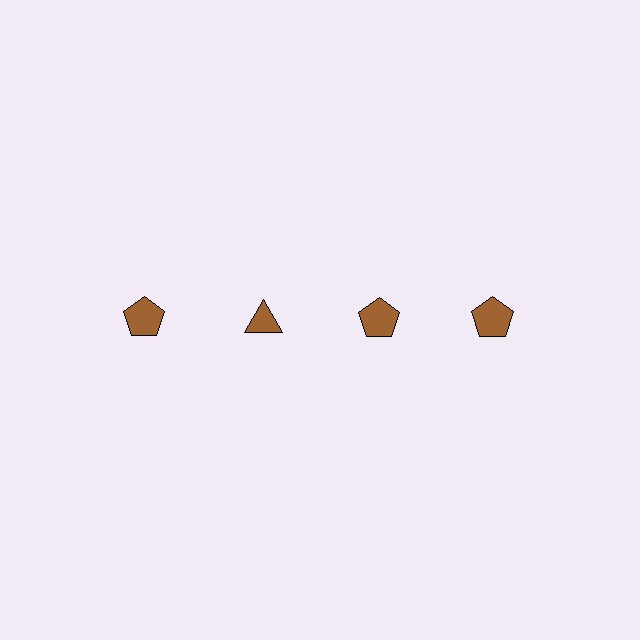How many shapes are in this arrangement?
There are 4 shapes arranged in a grid pattern.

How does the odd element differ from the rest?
It has a different shape: triangle instead of pentagon.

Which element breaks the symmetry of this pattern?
The brown triangle in the top row, second from left column breaks the symmetry. All other shapes are brown pentagons.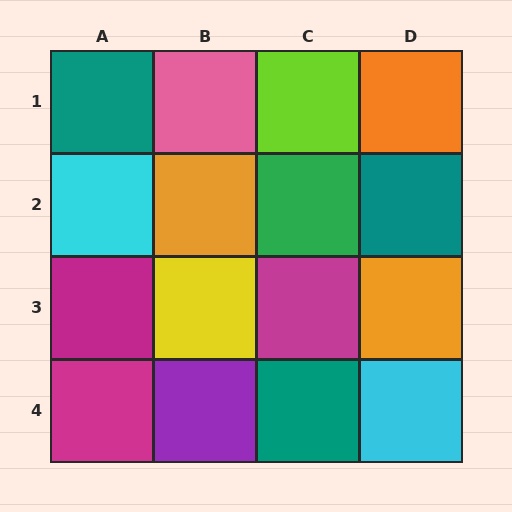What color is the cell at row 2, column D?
Teal.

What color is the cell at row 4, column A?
Magenta.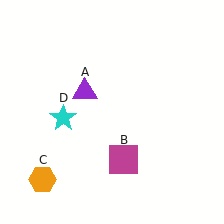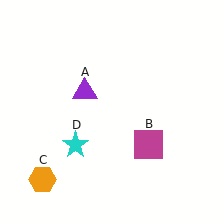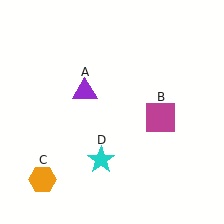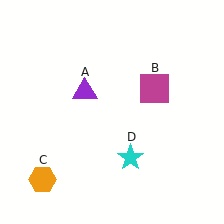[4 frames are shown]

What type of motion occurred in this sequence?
The magenta square (object B), cyan star (object D) rotated counterclockwise around the center of the scene.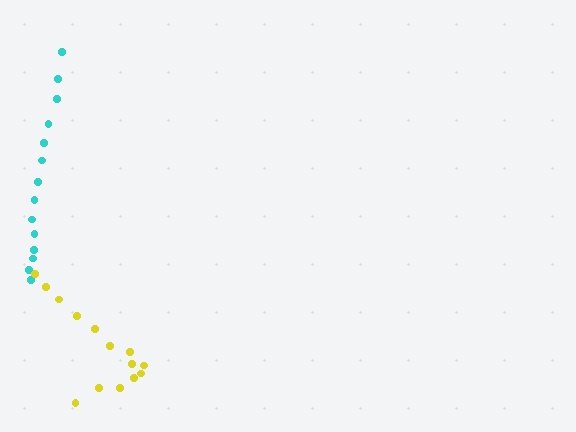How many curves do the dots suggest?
There are 2 distinct paths.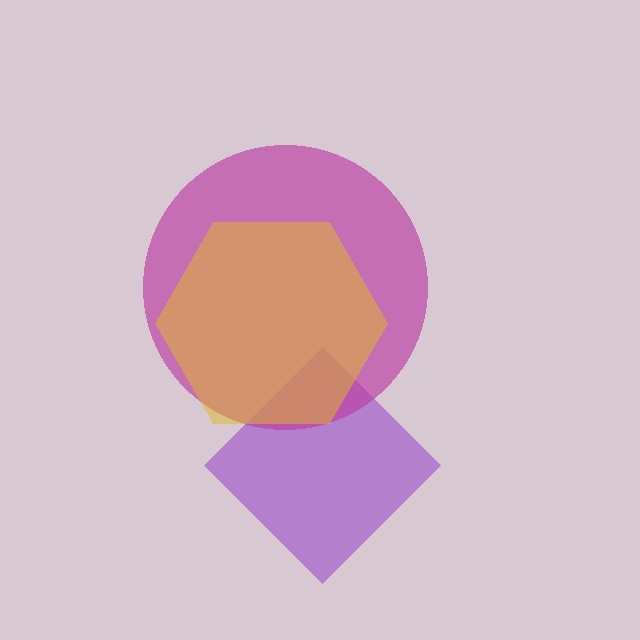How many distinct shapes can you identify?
There are 3 distinct shapes: a purple diamond, a magenta circle, a yellow hexagon.